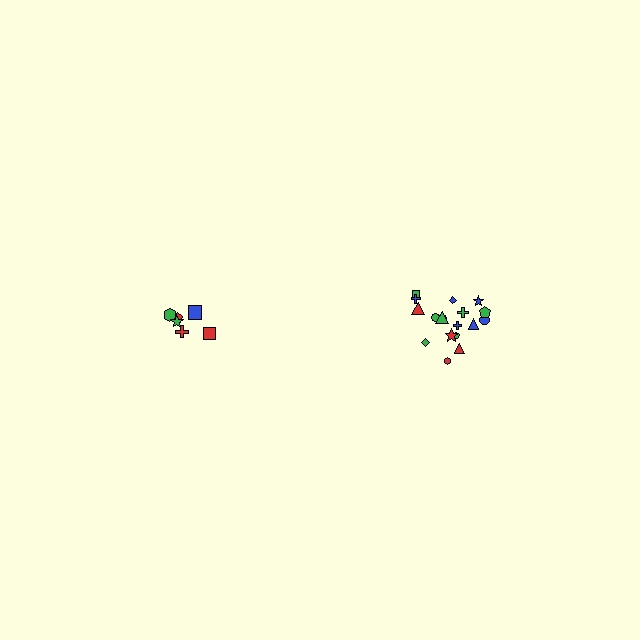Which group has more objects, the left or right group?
The right group.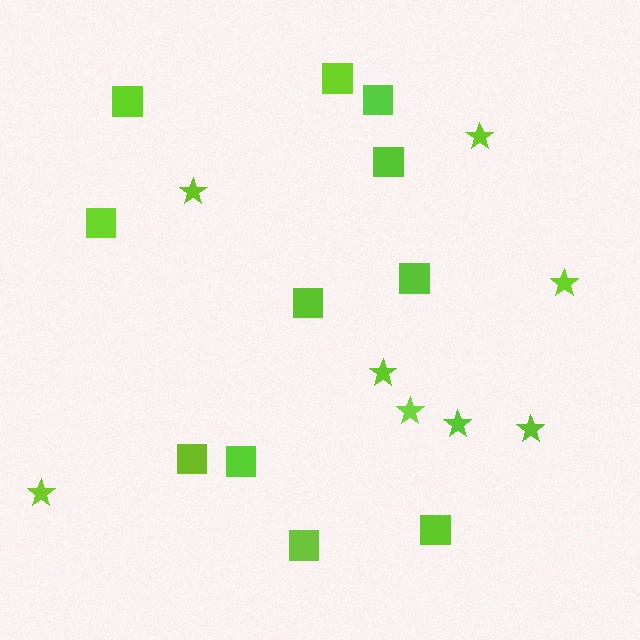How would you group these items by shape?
There are 2 groups: one group of stars (8) and one group of squares (11).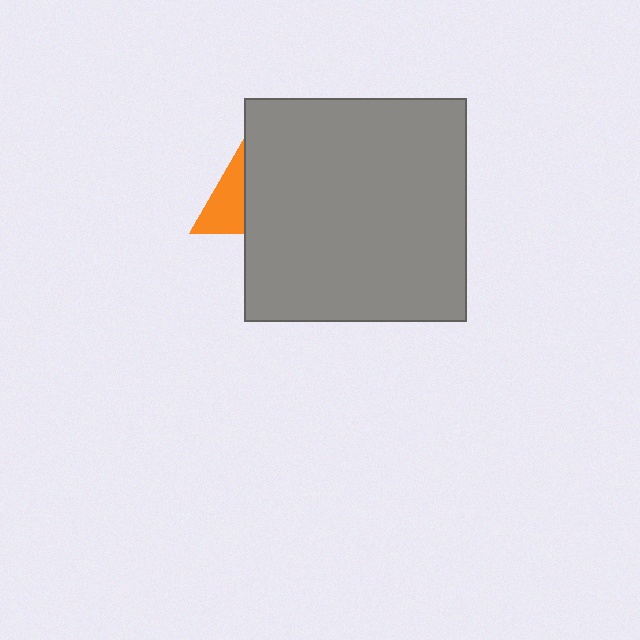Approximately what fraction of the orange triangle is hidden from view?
Roughly 64% of the orange triangle is hidden behind the gray square.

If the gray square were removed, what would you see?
You would see the complete orange triangle.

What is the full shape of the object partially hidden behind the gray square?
The partially hidden object is an orange triangle.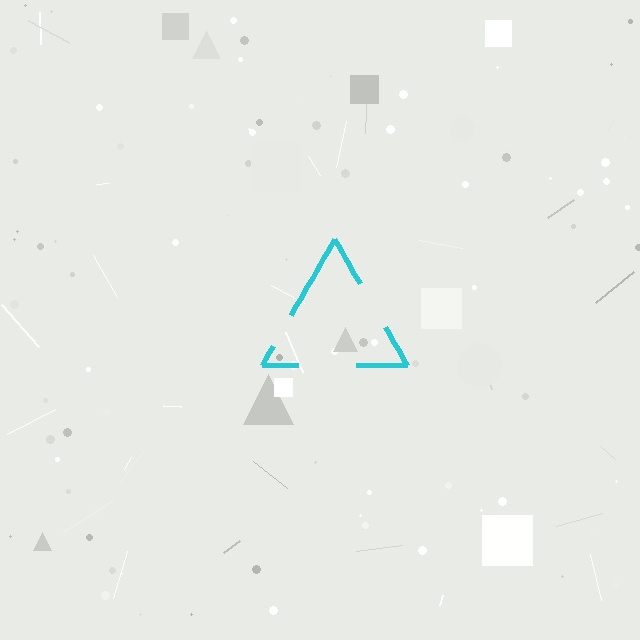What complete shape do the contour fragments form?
The contour fragments form a triangle.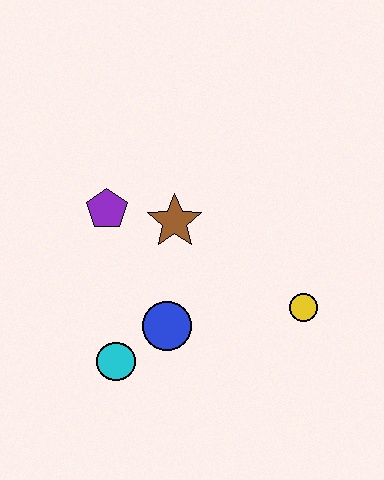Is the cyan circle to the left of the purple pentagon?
No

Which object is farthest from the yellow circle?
The purple pentagon is farthest from the yellow circle.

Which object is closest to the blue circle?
The cyan circle is closest to the blue circle.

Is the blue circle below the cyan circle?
No